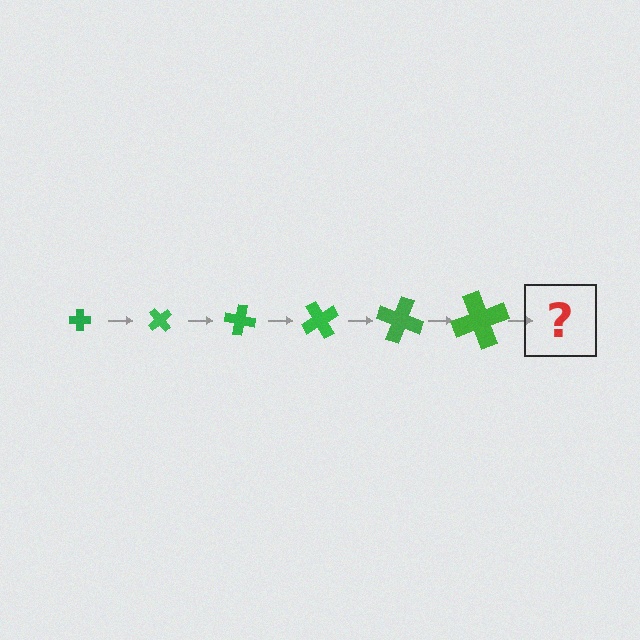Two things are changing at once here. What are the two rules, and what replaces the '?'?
The two rules are that the cross grows larger each step and it rotates 50 degrees each step. The '?' should be a cross, larger than the previous one and rotated 300 degrees from the start.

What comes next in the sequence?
The next element should be a cross, larger than the previous one and rotated 300 degrees from the start.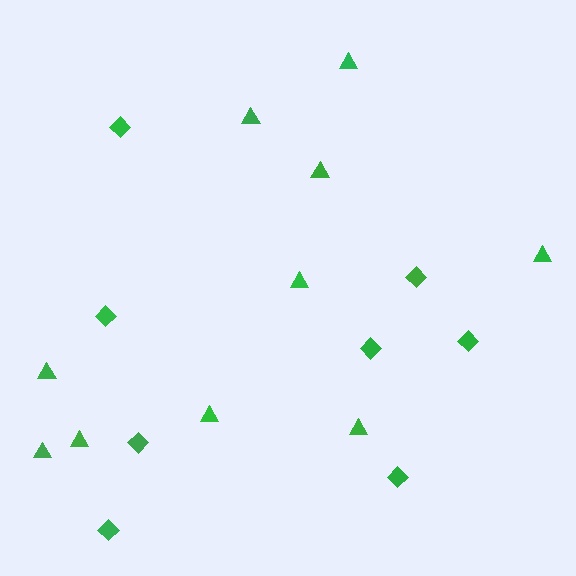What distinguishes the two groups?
There are 2 groups: one group of diamonds (8) and one group of triangles (10).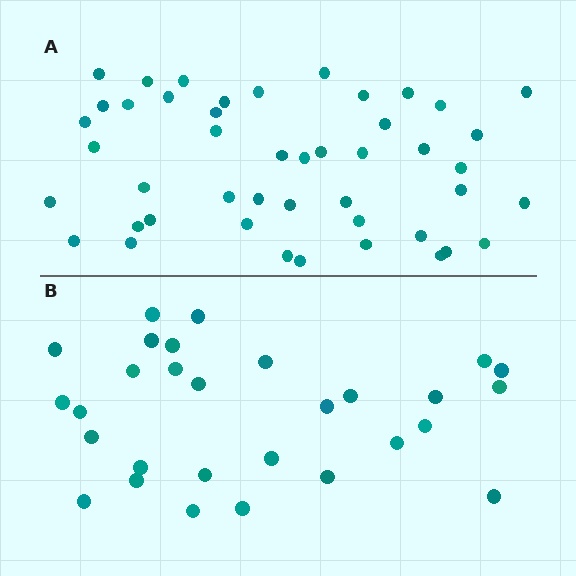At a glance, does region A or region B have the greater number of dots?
Region A (the top region) has more dots.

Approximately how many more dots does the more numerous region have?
Region A has approximately 15 more dots than region B.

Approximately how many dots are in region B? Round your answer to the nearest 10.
About 30 dots. (The exact count is 29, which rounds to 30.)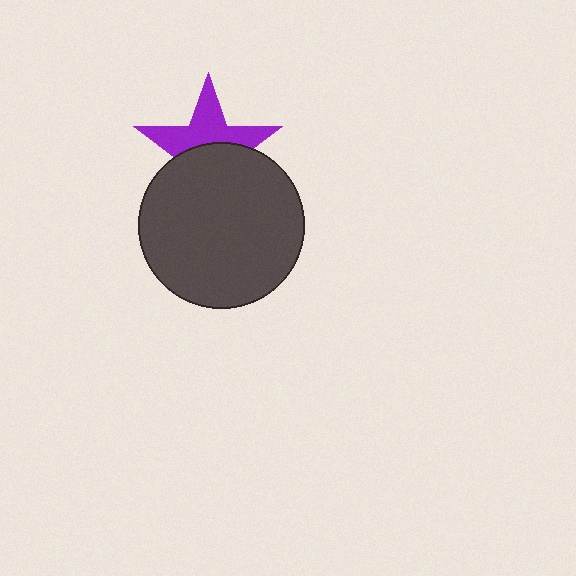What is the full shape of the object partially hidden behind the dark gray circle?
The partially hidden object is a purple star.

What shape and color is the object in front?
The object in front is a dark gray circle.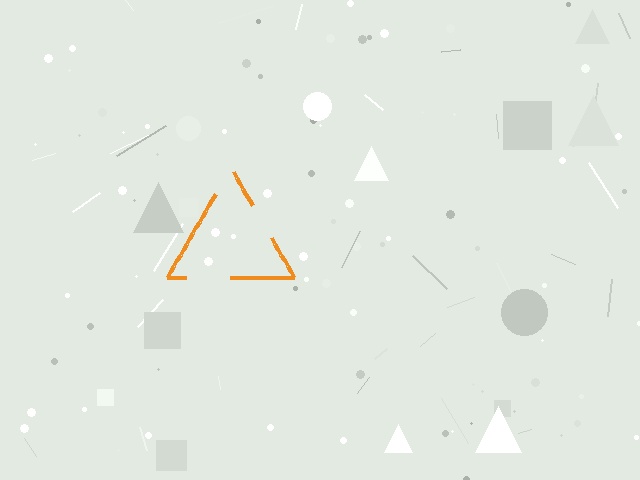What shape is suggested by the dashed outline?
The dashed outline suggests a triangle.